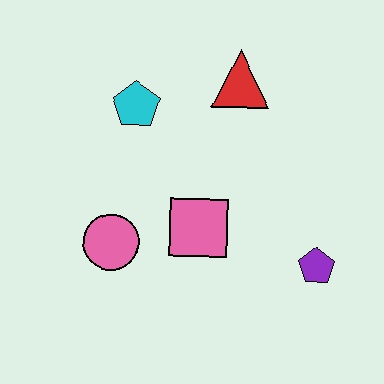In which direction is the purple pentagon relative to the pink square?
The purple pentagon is to the right of the pink square.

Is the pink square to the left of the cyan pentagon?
No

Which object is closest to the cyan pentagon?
The red triangle is closest to the cyan pentagon.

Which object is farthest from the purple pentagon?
The cyan pentagon is farthest from the purple pentagon.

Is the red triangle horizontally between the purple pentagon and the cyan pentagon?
Yes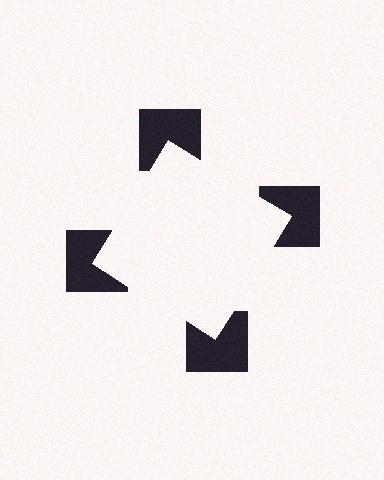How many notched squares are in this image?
There are 4 — one at each vertex of the illusory square.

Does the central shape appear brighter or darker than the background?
It typically appears slightly brighter than the background, even though no actual brightness change is drawn.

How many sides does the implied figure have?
4 sides.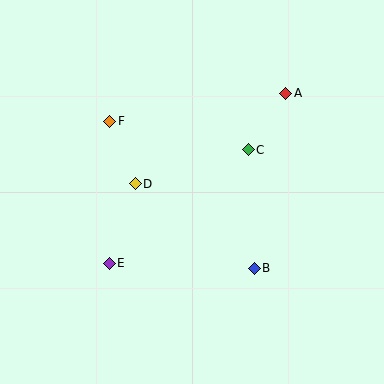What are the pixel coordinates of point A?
Point A is at (286, 93).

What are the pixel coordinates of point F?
Point F is at (110, 121).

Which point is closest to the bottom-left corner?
Point E is closest to the bottom-left corner.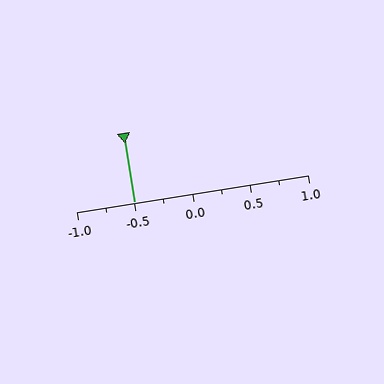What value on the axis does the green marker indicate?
The marker indicates approximately -0.5.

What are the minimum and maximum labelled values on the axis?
The axis runs from -1.0 to 1.0.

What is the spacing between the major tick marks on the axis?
The major ticks are spaced 0.5 apart.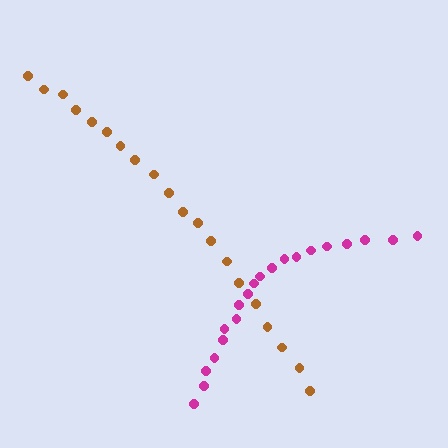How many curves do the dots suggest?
There are 2 distinct paths.